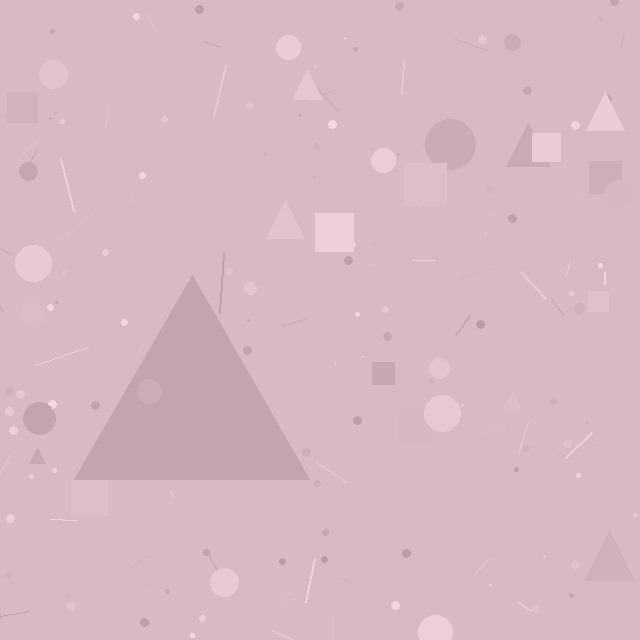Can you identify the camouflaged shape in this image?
The camouflaged shape is a triangle.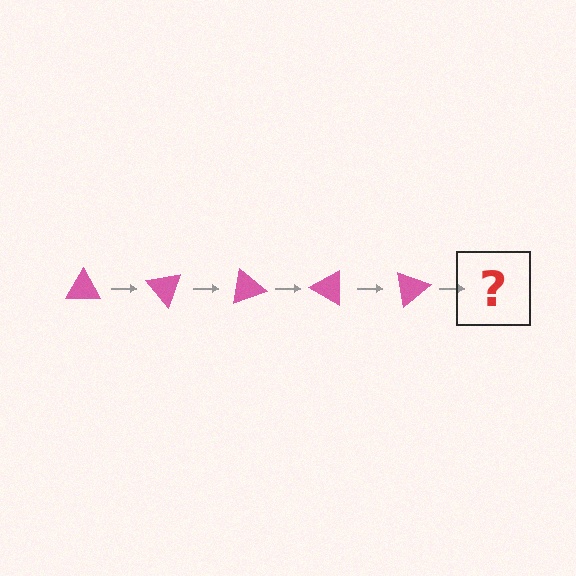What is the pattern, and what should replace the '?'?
The pattern is that the triangle rotates 50 degrees each step. The '?' should be a pink triangle rotated 250 degrees.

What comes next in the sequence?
The next element should be a pink triangle rotated 250 degrees.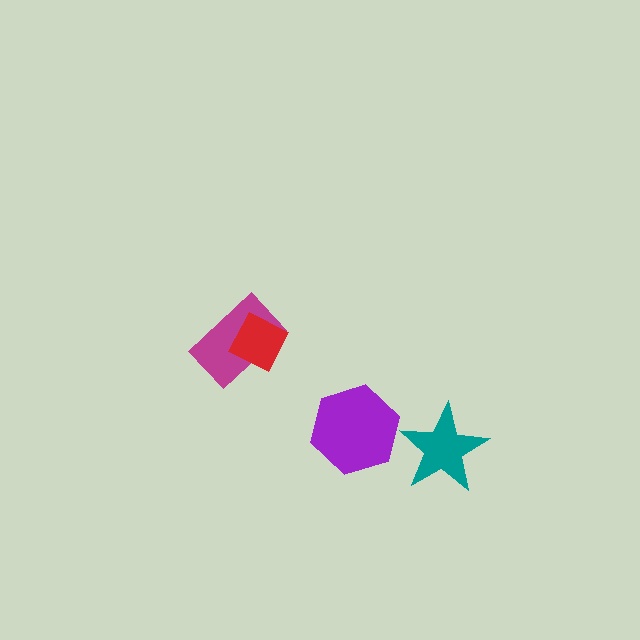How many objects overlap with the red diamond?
1 object overlaps with the red diamond.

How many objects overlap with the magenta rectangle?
1 object overlaps with the magenta rectangle.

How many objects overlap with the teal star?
0 objects overlap with the teal star.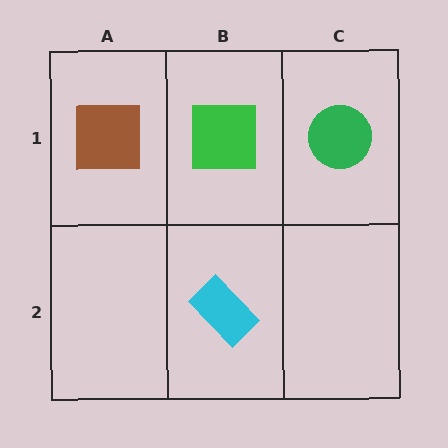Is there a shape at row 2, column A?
No, that cell is empty.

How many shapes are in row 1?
3 shapes.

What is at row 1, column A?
A brown square.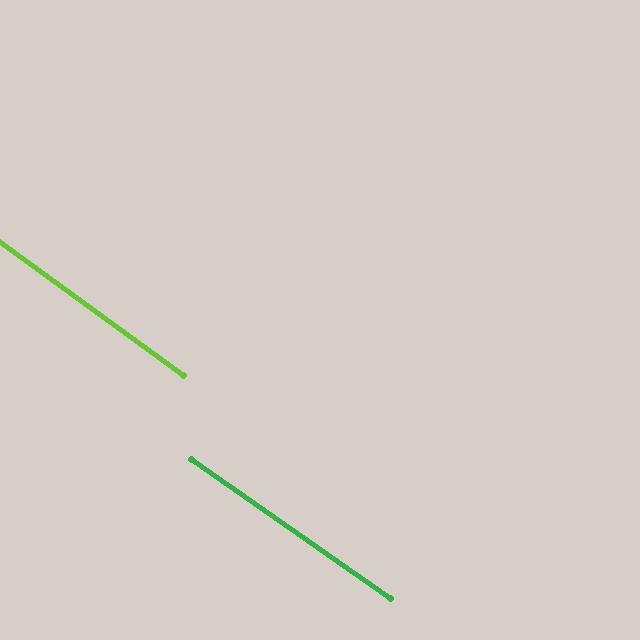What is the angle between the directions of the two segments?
Approximately 1 degree.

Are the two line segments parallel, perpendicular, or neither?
Parallel — their directions differ by only 0.8°.